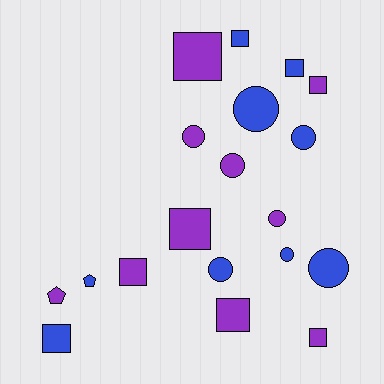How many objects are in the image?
There are 19 objects.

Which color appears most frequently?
Purple, with 10 objects.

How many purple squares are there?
There are 6 purple squares.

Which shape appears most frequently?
Square, with 9 objects.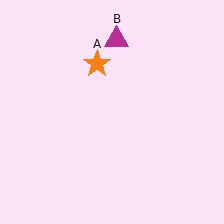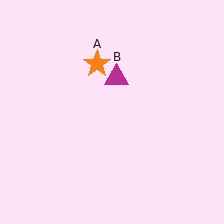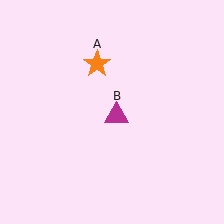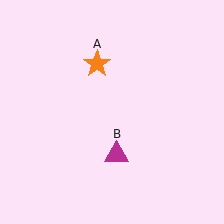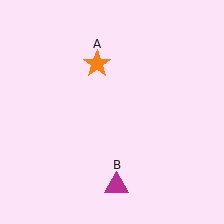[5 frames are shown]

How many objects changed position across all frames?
1 object changed position: magenta triangle (object B).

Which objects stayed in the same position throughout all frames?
Orange star (object A) remained stationary.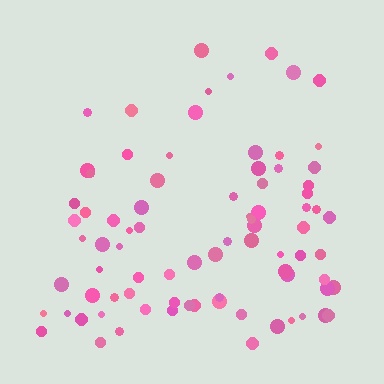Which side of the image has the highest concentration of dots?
The bottom.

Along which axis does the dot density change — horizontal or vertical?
Vertical.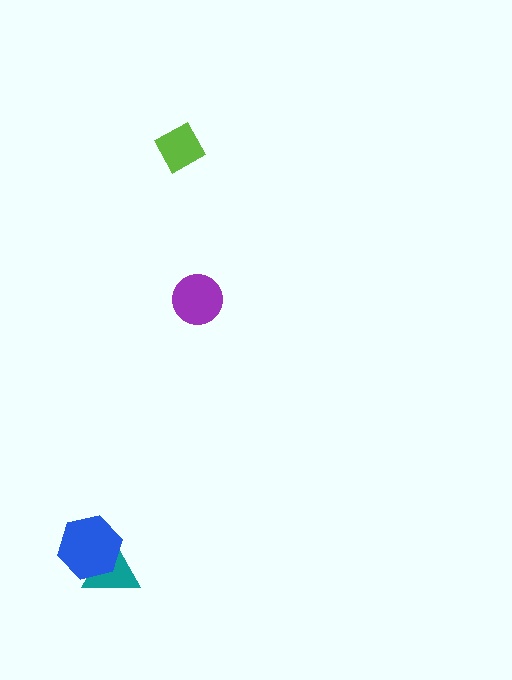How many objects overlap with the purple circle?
0 objects overlap with the purple circle.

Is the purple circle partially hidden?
No, no other shape covers it.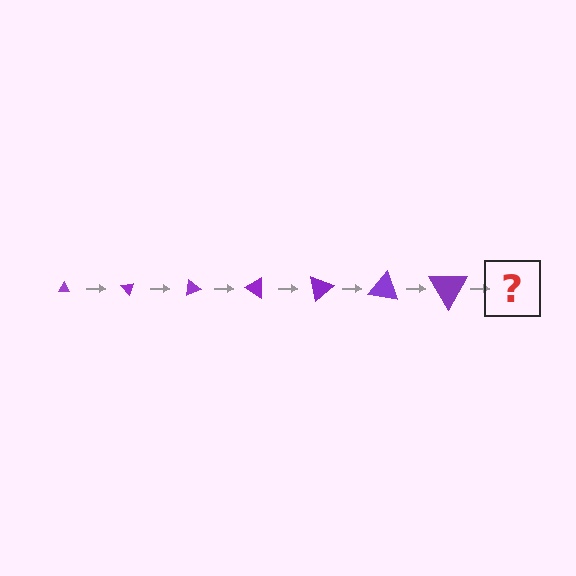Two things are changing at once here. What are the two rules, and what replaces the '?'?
The two rules are that the triangle grows larger each step and it rotates 50 degrees each step. The '?' should be a triangle, larger than the previous one and rotated 350 degrees from the start.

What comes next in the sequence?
The next element should be a triangle, larger than the previous one and rotated 350 degrees from the start.